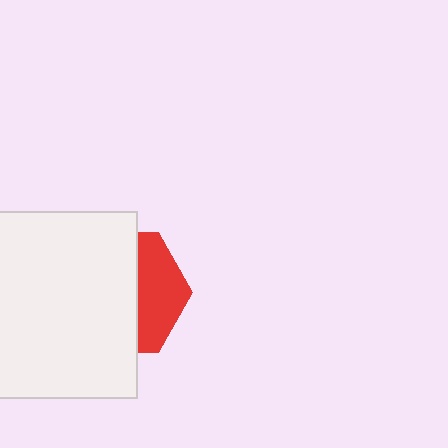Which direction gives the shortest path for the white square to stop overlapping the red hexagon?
Moving left gives the shortest separation.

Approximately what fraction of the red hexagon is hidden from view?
Roughly 63% of the red hexagon is hidden behind the white square.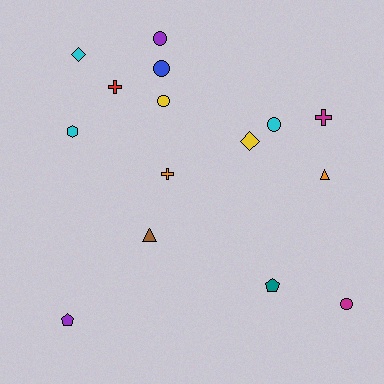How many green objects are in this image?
There are no green objects.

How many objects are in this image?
There are 15 objects.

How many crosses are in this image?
There are 3 crosses.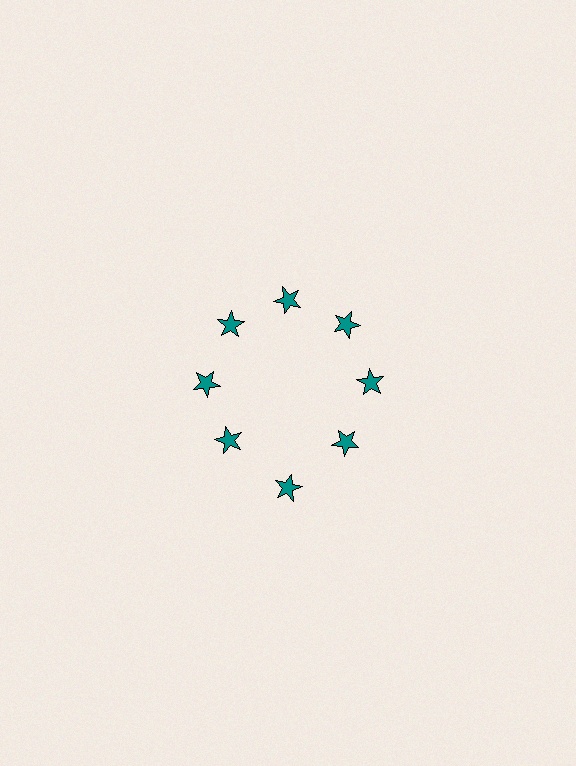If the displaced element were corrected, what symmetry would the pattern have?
It would have 8-fold rotational symmetry — the pattern would map onto itself every 45 degrees.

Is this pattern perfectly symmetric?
No. The 8 teal stars are arranged in a ring, but one element near the 6 o'clock position is pushed outward from the center, breaking the 8-fold rotational symmetry.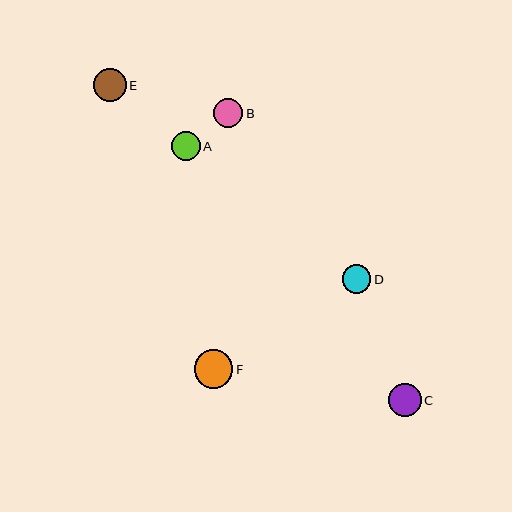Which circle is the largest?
Circle F is the largest with a size of approximately 38 pixels.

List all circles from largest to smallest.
From largest to smallest: F, E, C, B, D, A.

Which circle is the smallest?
Circle A is the smallest with a size of approximately 29 pixels.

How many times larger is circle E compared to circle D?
Circle E is approximately 1.2 times the size of circle D.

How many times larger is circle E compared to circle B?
Circle E is approximately 1.1 times the size of circle B.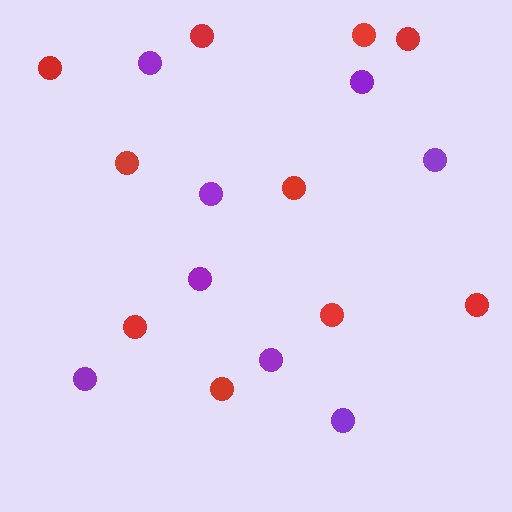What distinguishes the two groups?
There are 2 groups: one group of purple circles (8) and one group of red circles (10).